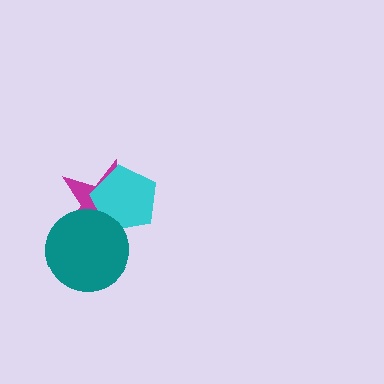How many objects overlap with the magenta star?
2 objects overlap with the magenta star.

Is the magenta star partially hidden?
Yes, it is partially covered by another shape.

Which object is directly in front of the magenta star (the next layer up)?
The cyan pentagon is directly in front of the magenta star.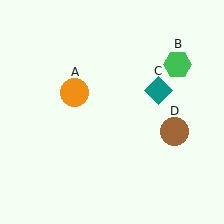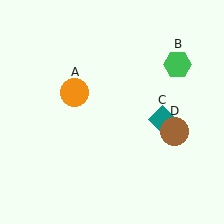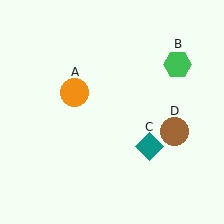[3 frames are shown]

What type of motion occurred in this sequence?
The teal diamond (object C) rotated clockwise around the center of the scene.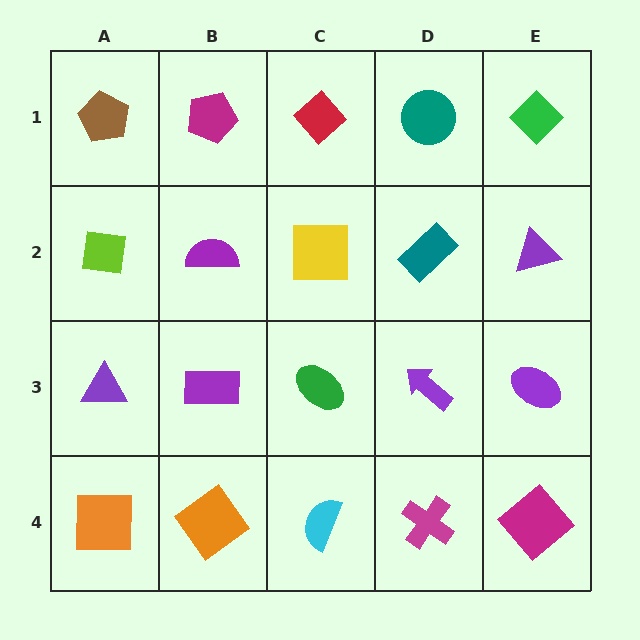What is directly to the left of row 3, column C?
A purple rectangle.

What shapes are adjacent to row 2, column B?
A magenta pentagon (row 1, column B), a purple rectangle (row 3, column B), a lime square (row 2, column A), a yellow square (row 2, column C).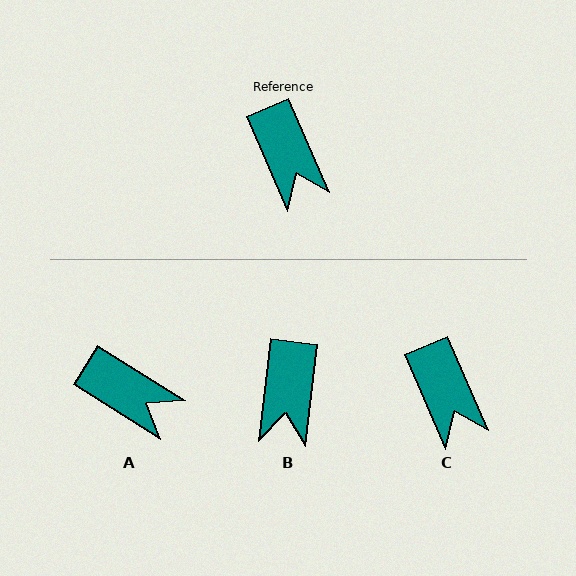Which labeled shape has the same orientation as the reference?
C.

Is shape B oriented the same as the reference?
No, it is off by about 30 degrees.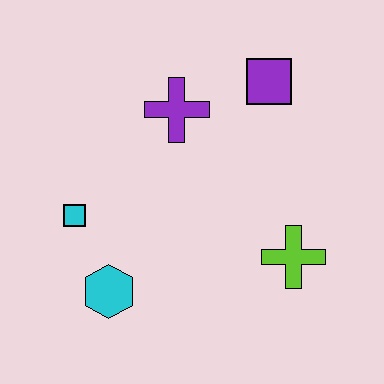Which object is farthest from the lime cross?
The cyan square is farthest from the lime cross.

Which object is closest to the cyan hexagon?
The cyan square is closest to the cyan hexagon.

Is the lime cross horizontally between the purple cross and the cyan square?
No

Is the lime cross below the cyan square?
Yes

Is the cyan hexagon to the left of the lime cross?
Yes